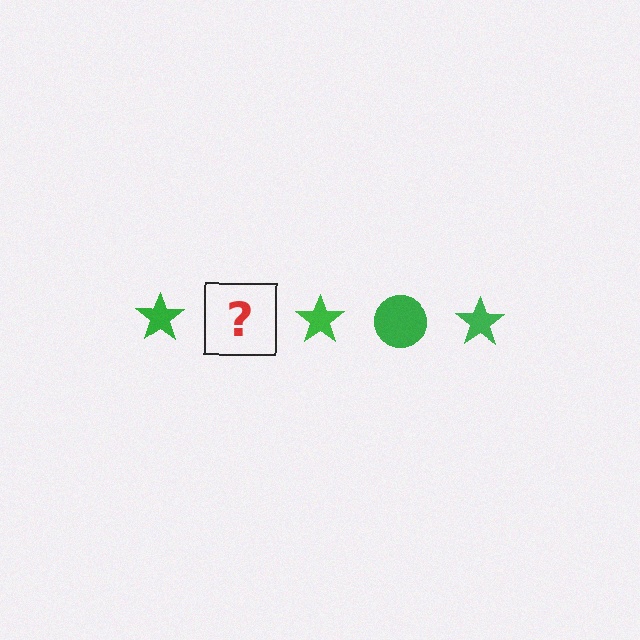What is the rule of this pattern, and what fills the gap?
The rule is that the pattern cycles through star, circle shapes in green. The gap should be filled with a green circle.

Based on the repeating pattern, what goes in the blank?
The blank should be a green circle.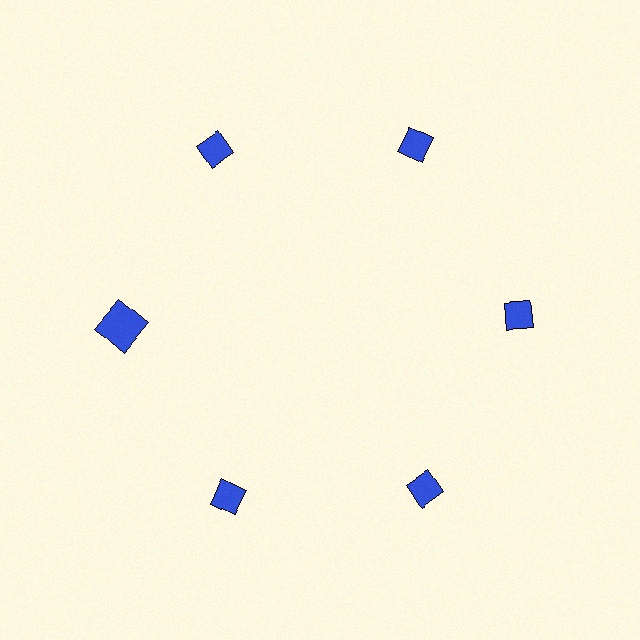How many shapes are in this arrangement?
There are 6 shapes arranged in a ring pattern.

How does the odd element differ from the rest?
It has a different shape: square instead of diamond.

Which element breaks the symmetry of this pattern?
The blue square at roughly the 9 o'clock position breaks the symmetry. All other shapes are blue diamonds.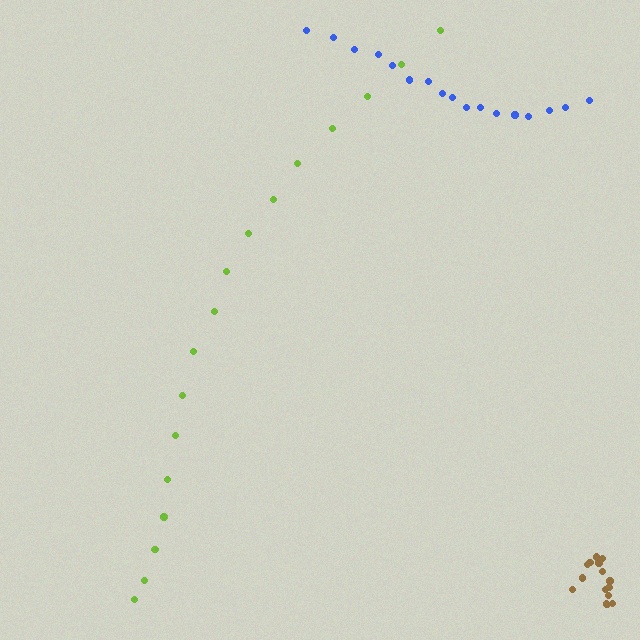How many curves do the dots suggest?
There are 3 distinct paths.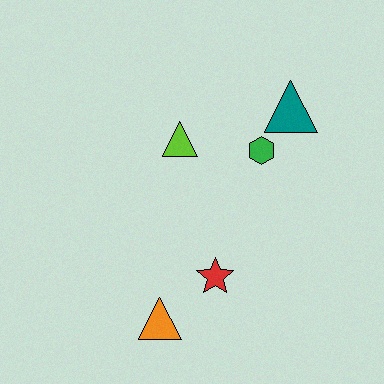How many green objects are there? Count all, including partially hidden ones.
There is 1 green object.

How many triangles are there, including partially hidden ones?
There are 3 triangles.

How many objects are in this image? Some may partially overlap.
There are 5 objects.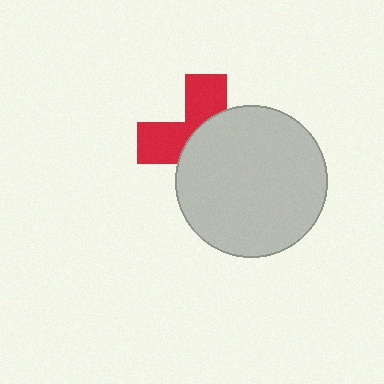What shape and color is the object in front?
The object in front is a light gray circle.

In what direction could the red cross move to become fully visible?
The red cross could move toward the upper-left. That would shift it out from behind the light gray circle entirely.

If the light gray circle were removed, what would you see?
You would see the complete red cross.